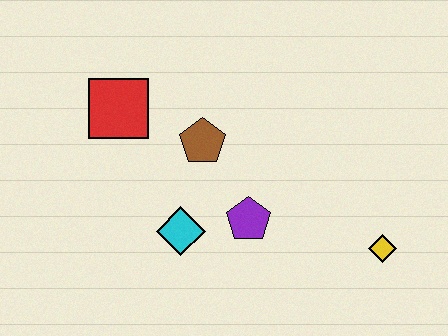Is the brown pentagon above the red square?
No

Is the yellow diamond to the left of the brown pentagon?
No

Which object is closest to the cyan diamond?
The purple pentagon is closest to the cyan diamond.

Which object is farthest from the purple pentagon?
The red square is farthest from the purple pentagon.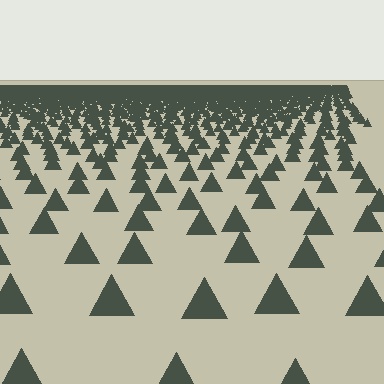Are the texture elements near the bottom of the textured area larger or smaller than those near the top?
Larger. Near the bottom, elements are closer to the viewer and appear at a bigger on-screen size.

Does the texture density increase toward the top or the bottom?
Density increases toward the top.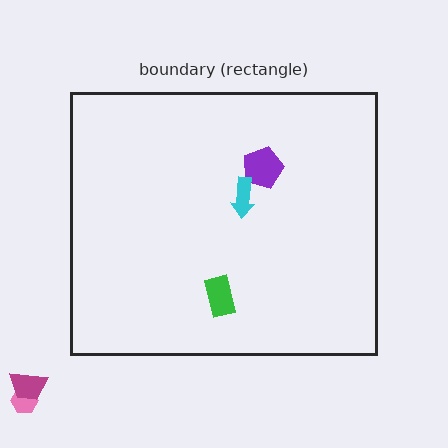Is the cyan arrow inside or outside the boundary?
Inside.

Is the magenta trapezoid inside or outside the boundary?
Outside.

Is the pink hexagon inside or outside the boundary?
Outside.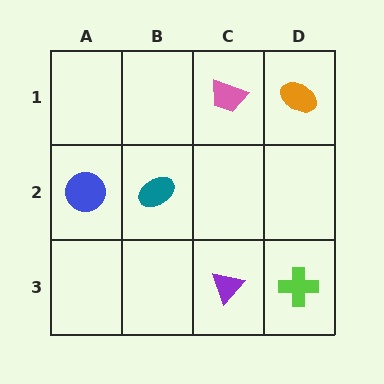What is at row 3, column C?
A purple triangle.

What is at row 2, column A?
A blue circle.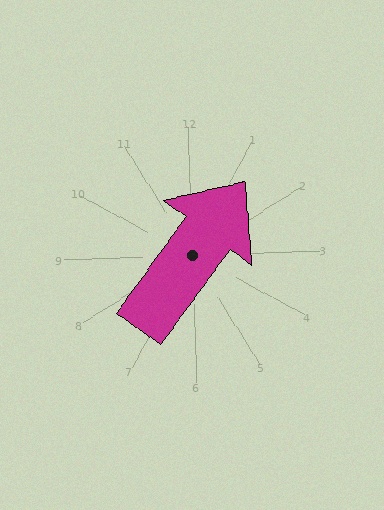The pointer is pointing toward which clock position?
Roughly 1 o'clock.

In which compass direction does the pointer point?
Northeast.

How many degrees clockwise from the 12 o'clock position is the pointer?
Approximately 38 degrees.